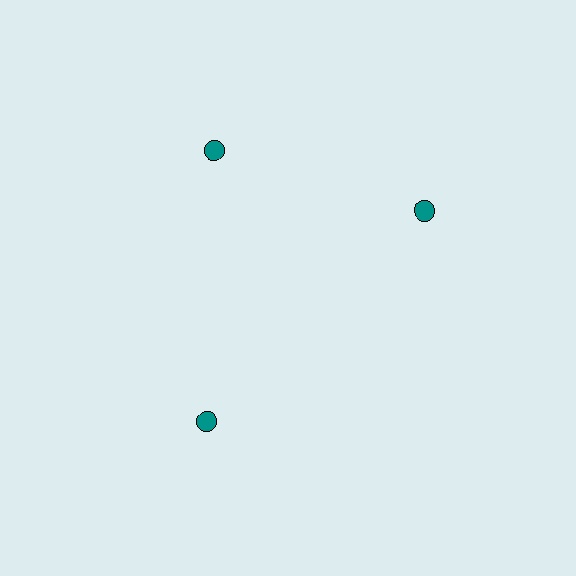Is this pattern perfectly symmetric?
No. The 3 teal circles are arranged in a ring, but one element near the 3 o'clock position is rotated out of alignment along the ring, breaking the 3-fold rotational symmetry.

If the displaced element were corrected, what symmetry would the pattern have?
It would have 3-fold rotational symmetry — the pattern would map onto itself every 120 degrees.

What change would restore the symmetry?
The symmetry would be restored by rotating it back into even spacing with its neighbors so that all 3 circles sit at equal angles and equal distance from the center.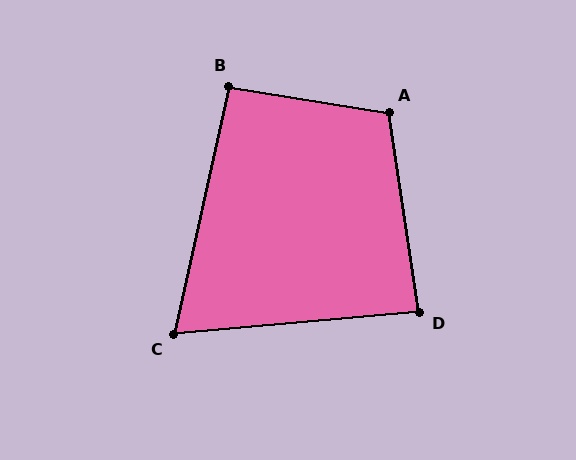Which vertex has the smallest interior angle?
C, at approximately 72 degrees.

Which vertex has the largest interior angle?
A, at approximately 108 degrees.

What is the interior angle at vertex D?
Approximately 87 degrees (approximately right).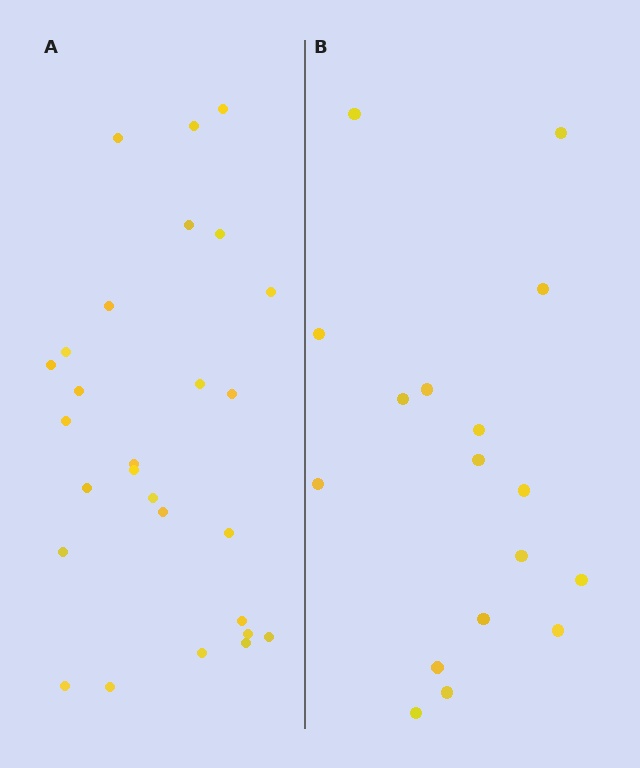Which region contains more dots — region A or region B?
Region A (the left region) has more dots.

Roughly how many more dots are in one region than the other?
Region A has roughly 10 or so more dots than region B.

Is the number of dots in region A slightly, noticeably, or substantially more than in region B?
Region A has substantially more. The ratio is roughly 1.6 to 1.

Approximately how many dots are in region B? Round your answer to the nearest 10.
About 20 dots. (The exact count is 17, which rounds to 20.)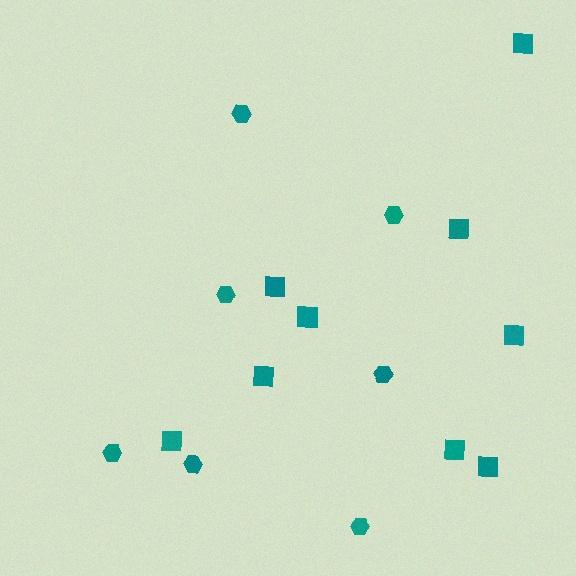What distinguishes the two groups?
There are 2 groups: one group of hexagons (7) and one group of squares (9).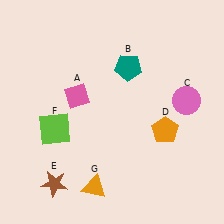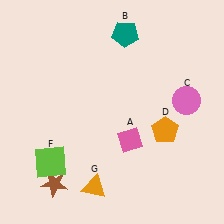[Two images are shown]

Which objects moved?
The objects that moved are: the pink diamond (A), the teal pentagon (B), the lime square (F).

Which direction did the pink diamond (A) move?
The pink diamond (A) moved right.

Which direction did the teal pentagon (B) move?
The teal pentagon (B) moved up.